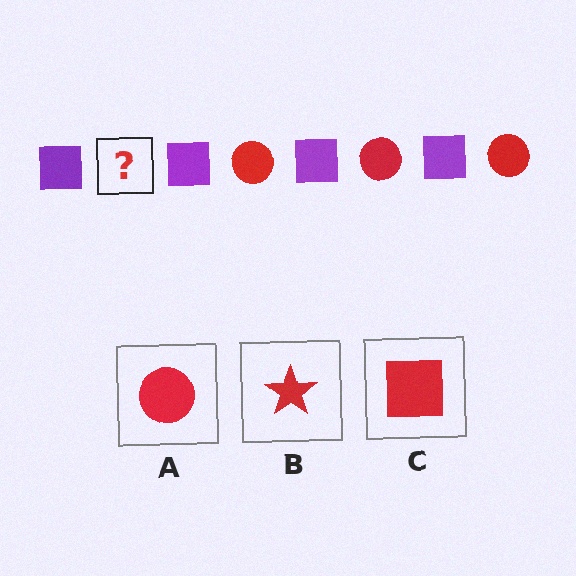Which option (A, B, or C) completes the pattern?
A.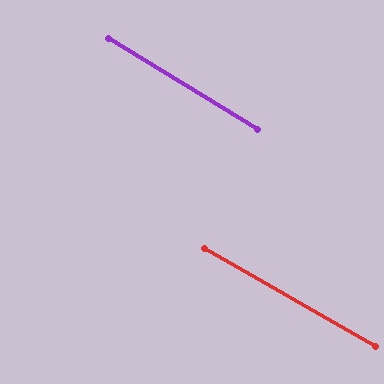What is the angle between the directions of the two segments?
Approximately 2 degrees.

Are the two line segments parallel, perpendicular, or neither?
Parallel — their directions differ by only 1.9°.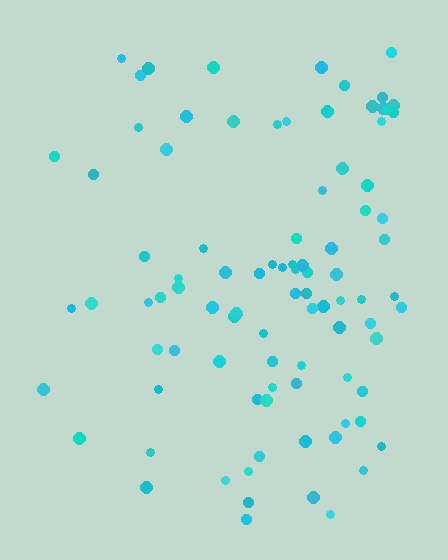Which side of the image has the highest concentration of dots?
The right.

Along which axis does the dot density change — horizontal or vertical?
Horizontal.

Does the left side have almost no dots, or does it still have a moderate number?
Still a moderate number, just noticeably fewer than the right.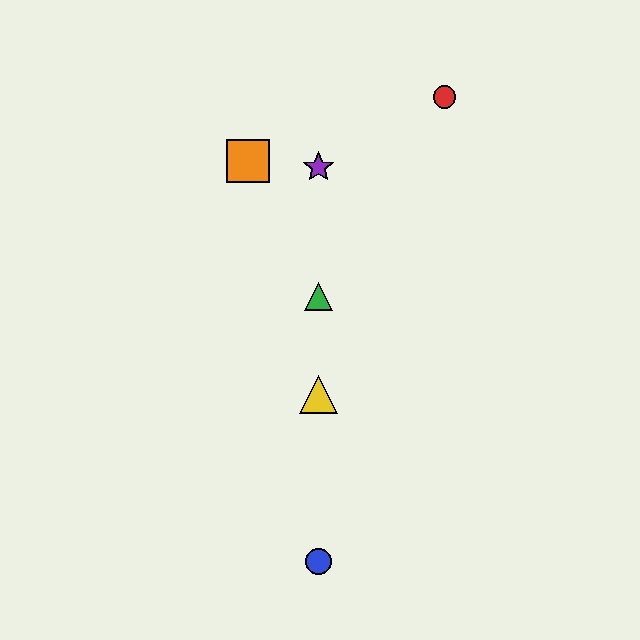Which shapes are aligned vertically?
The blue circle, the green triangle, the yellow triangle, the purple star are aligned vertically.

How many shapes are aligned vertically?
4 shapes (the blue circle, the green triangle, the yellow triangle, the purple star) are aligned vertically.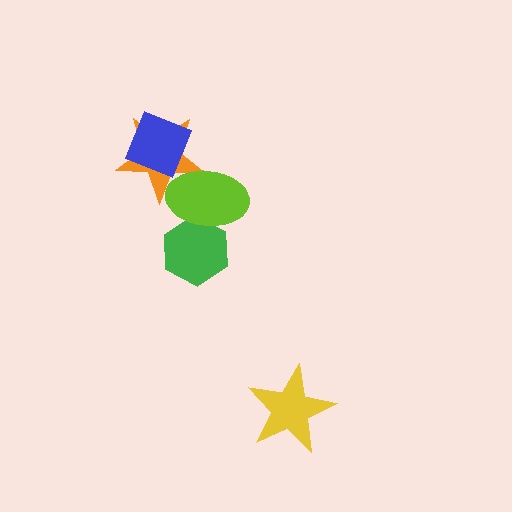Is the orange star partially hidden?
Yes, it is partially covered by another shape.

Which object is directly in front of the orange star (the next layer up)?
The blue square is directly in front of the orange star.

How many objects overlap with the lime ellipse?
2 objects overlap with the lime ellipse.